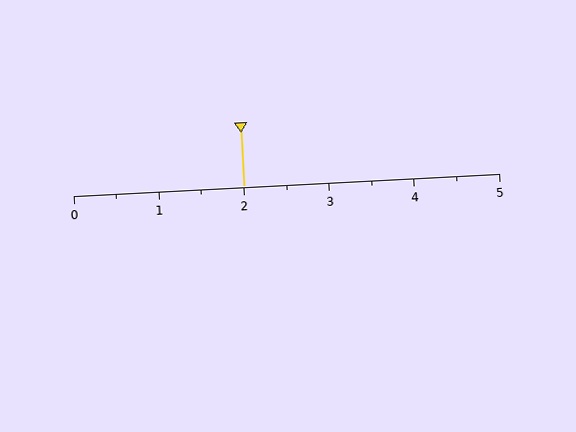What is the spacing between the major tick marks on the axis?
The major ticks are spaced 1 apart.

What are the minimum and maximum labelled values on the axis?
The axis runs from 0 to 5.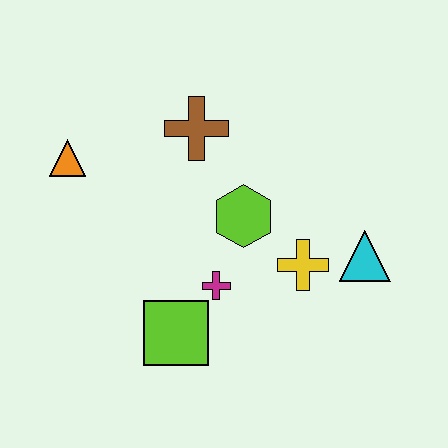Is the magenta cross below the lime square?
No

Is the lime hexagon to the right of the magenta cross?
Yes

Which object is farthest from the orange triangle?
The cyan triangle is farthest from the orange triangle.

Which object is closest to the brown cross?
The lime hexagon is closest to the brown cross.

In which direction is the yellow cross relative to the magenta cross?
The yellow cross is to the right of the magenta cross.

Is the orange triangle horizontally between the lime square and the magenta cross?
No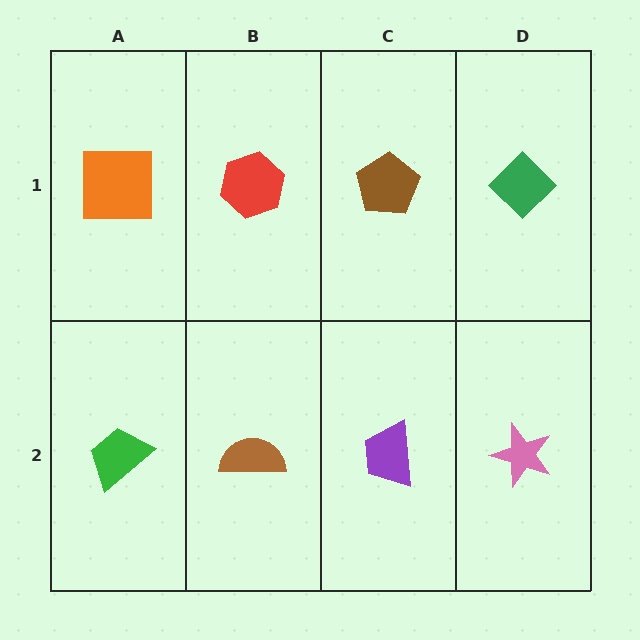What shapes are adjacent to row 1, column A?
A green trapezoid (row 2, column A), a red hexagon (row 1, column B).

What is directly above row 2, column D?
A green diamond.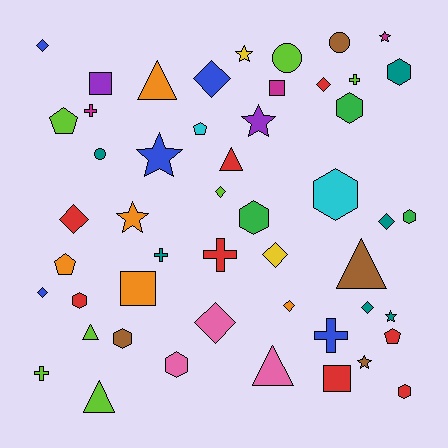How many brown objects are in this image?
There are 4 brown objects.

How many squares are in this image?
There are 4 squares.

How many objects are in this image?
There are 50 objects.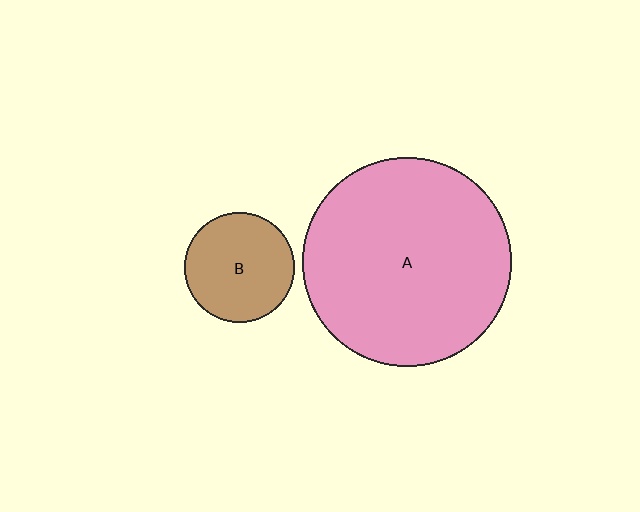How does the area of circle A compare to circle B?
Approximately 3.6 times.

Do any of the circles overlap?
No, none of the circles overlap.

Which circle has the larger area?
Circle A (pink).